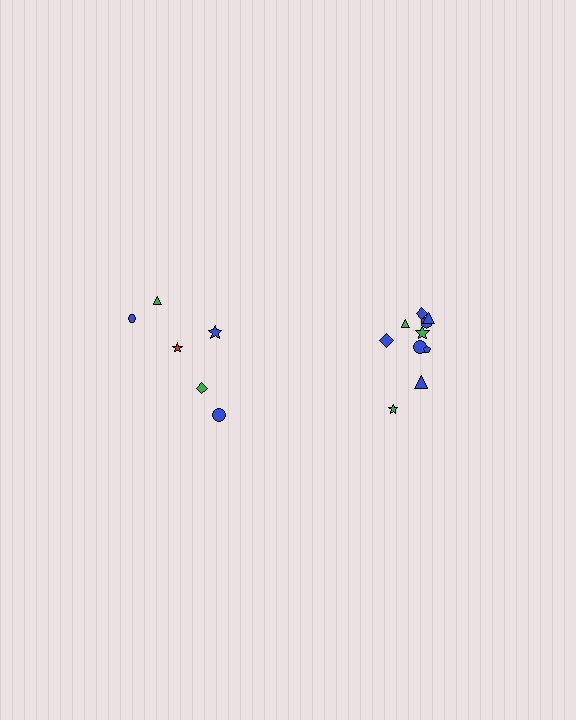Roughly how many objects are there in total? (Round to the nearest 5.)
Roughly 15 objects in total.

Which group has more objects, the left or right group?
The right group.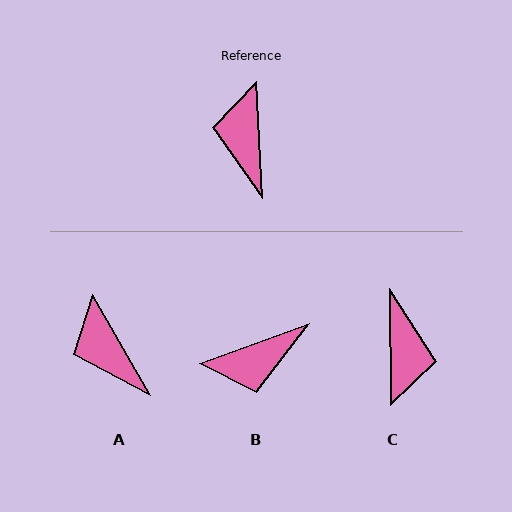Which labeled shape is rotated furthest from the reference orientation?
C, about 177 degrees away.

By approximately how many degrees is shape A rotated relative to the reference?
Approximately 27 degrees counter-clockwise.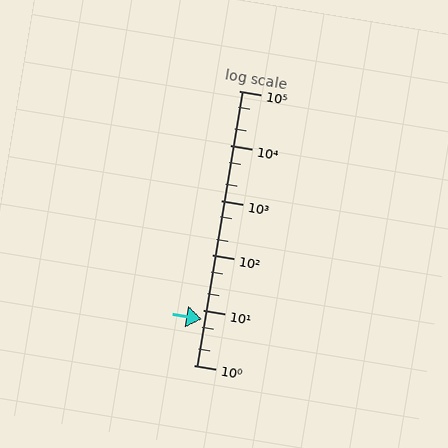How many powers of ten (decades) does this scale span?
The scale spans 5 decades, from 1 to 100000.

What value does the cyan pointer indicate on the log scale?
The pointer indicates approximately 6.9.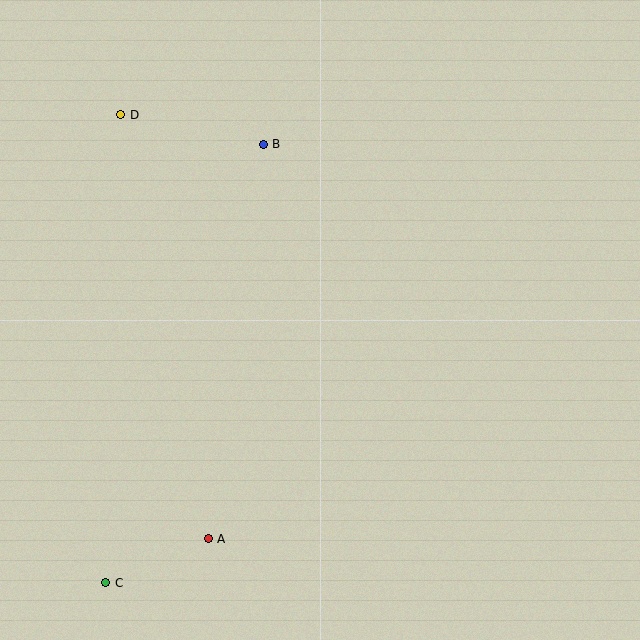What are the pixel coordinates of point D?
Point D is at (121, 115).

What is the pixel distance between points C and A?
The distance between C and A is 112 pixels.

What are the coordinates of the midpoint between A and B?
The midpoint between A and B is at (236, 342).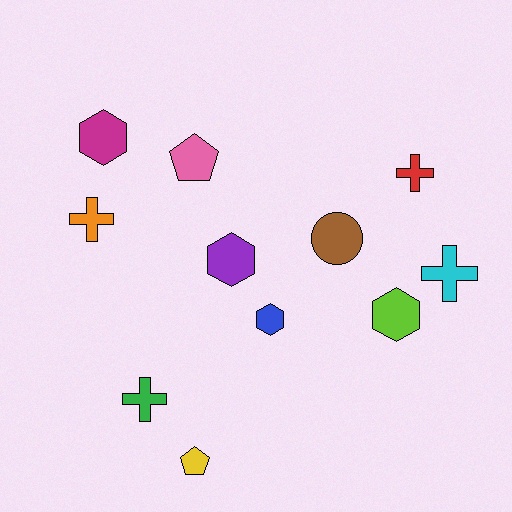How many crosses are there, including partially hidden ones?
There are 4 crosses.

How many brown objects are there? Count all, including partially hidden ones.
There is 1 brown object.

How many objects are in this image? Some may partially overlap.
There are 11 objects.